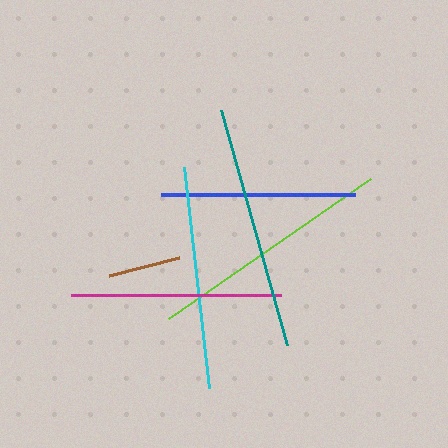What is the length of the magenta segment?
The magenta segment is approximately 210 pixels long.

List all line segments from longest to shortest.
From longest to shortest: lime, teal, cyan, magenta, blue, brown.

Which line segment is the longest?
The lime line is the longest at approximately 246 pixels.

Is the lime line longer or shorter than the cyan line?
The lime line is longer than the cyan line.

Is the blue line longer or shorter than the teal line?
The teal line is longer than the blue line.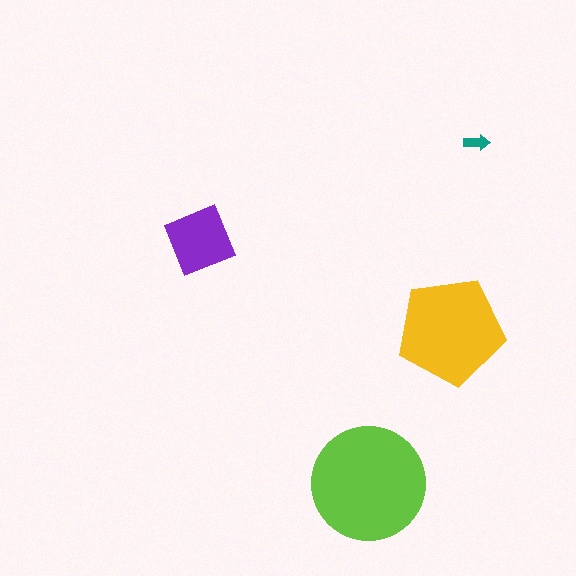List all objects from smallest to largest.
The teal arrow, the purple square, the yellow pentagon, the lime circle.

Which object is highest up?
The teal arrow is topmost.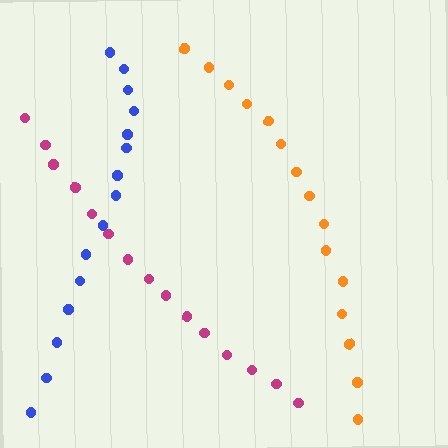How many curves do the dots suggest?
There are 3 distinct paths.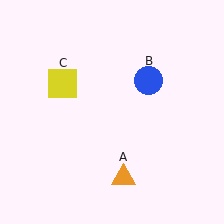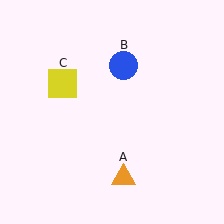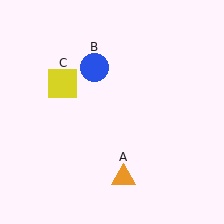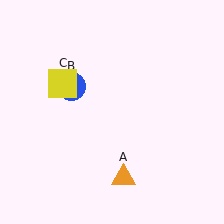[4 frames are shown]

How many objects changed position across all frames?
1 object changed position: blue circle (object B).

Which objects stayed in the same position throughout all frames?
Orange triangle (object A) and yellow square (object C) remained stationary.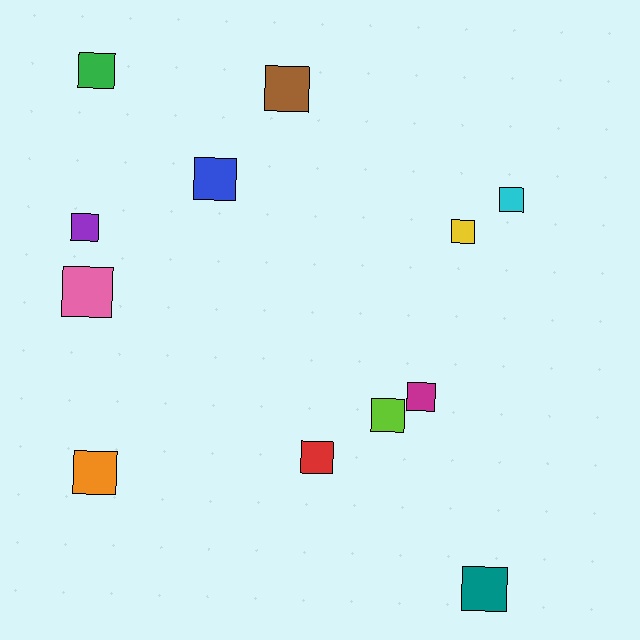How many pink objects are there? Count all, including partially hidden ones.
There is 1 pink object.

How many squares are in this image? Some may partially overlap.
There are 12 squares.